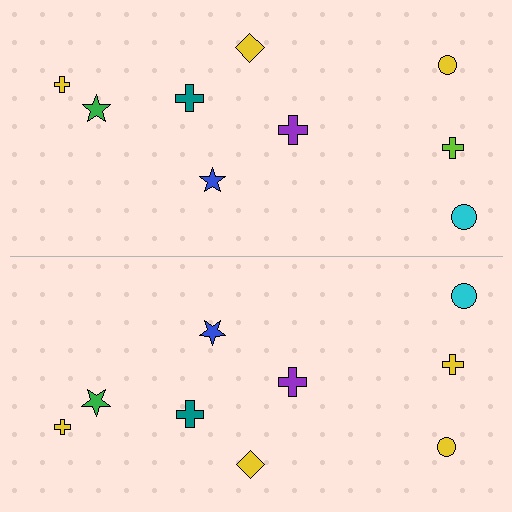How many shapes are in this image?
There are 18 shapes in this image.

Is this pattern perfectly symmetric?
No, the pattern is not perfectly symmetric. The yellow cross on the bottom side breaks the symmetry — its mirror counterpart is lime.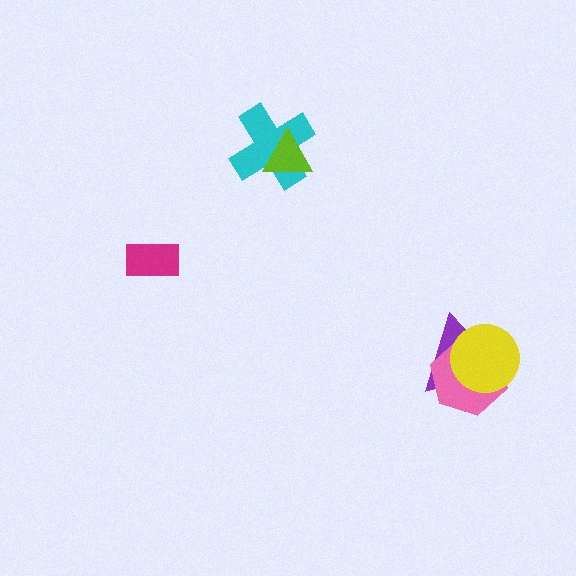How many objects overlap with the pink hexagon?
2 objects overlap with the pink hexagon.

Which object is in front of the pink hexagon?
The yellow circle is in front of the pink hexagon.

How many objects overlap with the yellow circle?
2 objects overlap with the yellow circle.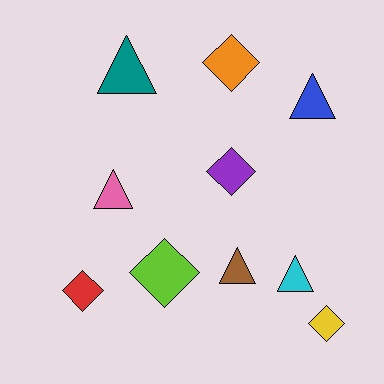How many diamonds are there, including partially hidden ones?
There are 5 diamonds.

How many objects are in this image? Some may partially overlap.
There are 10 objects.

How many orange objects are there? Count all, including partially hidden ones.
There is 1 orange object.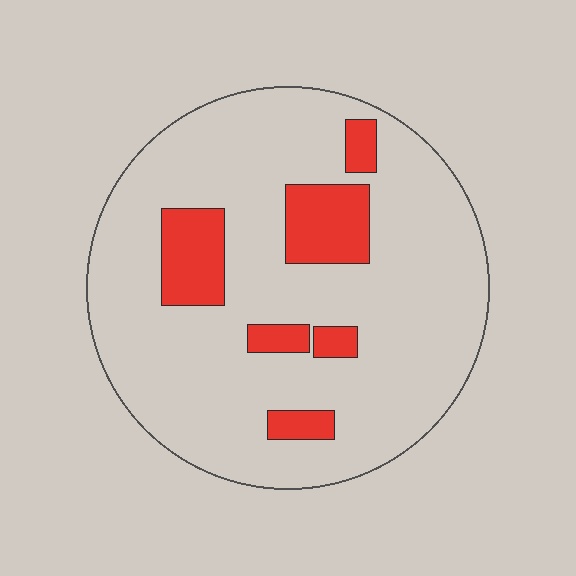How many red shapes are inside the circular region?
6.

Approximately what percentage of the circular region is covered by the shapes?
Approximately 15%.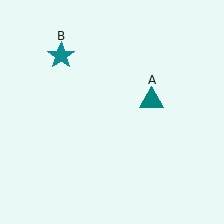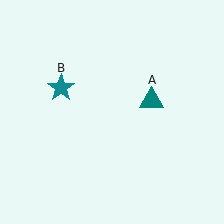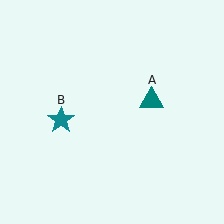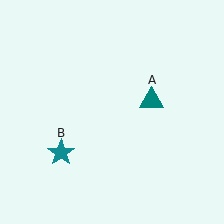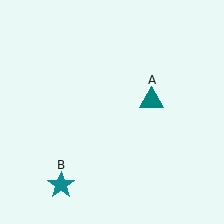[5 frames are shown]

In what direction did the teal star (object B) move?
The teal star (object B) moved down.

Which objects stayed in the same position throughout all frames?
Teal triangle (object A) remained stationary.